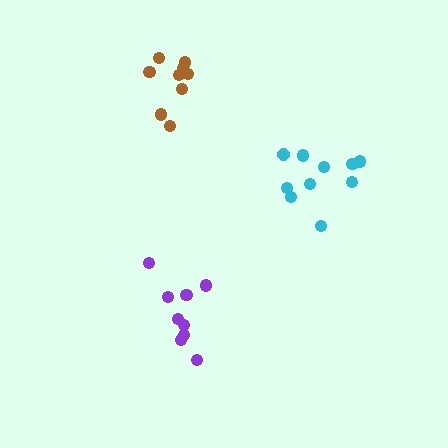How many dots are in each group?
Group 1: 10 dots, Group 2: 9 dots, Group 3: 9 dots (28 total).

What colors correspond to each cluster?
The clusters are colored: cyan, purple, brown.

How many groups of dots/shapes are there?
There are 3 groups.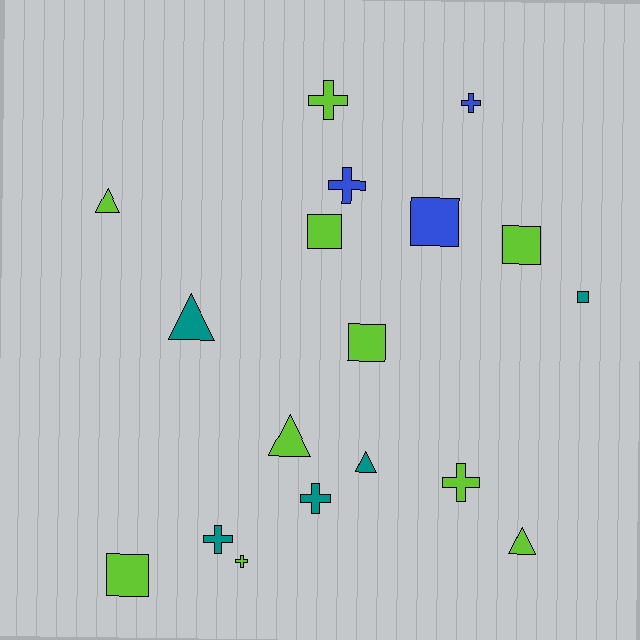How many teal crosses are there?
There are 2 teal crosses.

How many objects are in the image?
There are 18 objects.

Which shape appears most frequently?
Cross, with 7 objects.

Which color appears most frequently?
Lime, with 10 objects.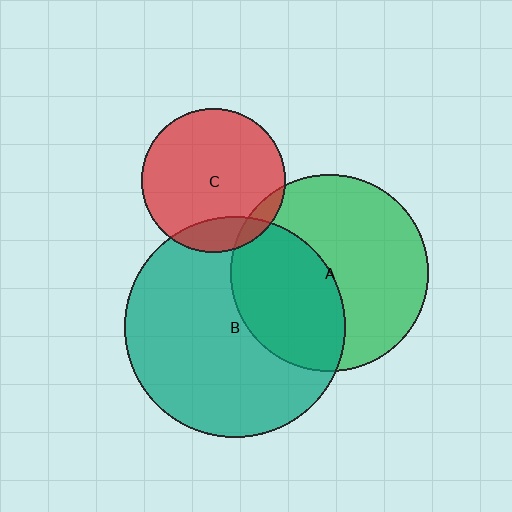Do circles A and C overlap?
Yes.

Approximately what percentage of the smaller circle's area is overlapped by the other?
Approximately 10%.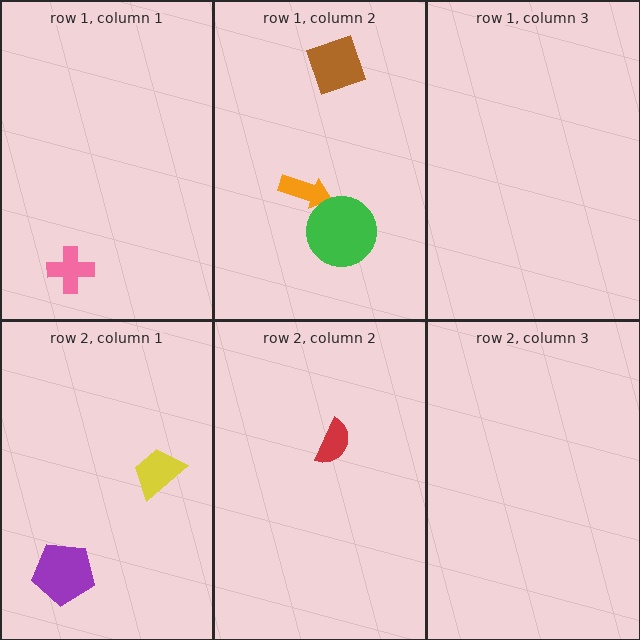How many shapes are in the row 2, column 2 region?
1.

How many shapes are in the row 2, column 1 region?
2.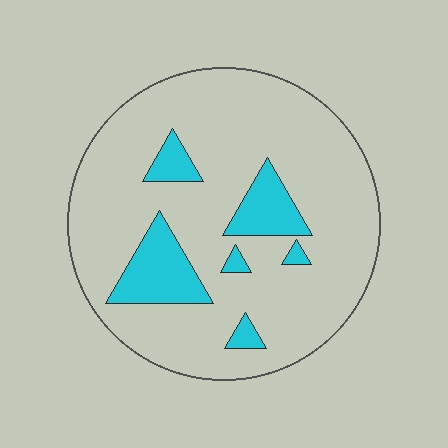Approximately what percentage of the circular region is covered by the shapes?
Approximately 15%.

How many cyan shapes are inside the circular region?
6.